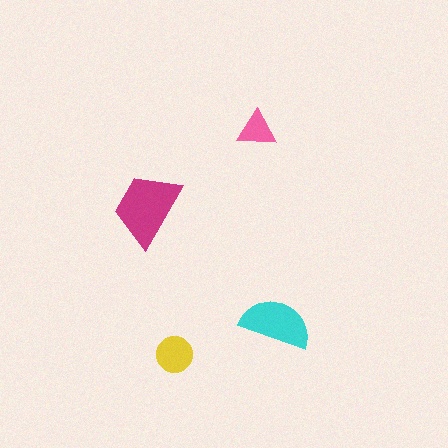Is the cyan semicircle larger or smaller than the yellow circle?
Larger.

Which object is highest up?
The pink triangle is topmost.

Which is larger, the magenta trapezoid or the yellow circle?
The magenta trapezoid.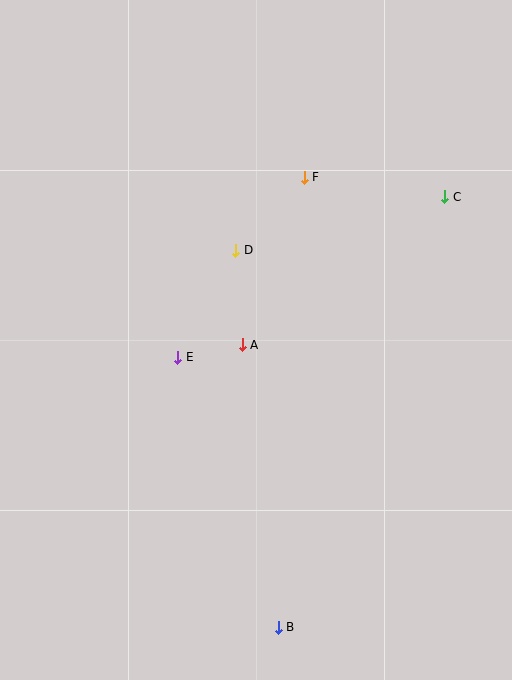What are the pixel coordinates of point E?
Point E is at (178, 357).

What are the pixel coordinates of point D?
Point D is at (236, 250).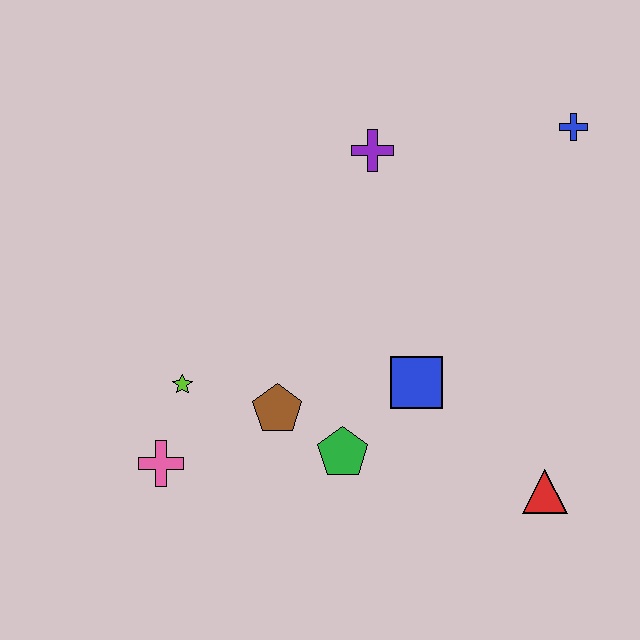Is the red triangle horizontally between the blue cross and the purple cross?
Yes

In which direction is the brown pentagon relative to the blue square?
The brown pentagon is to the left of the blue square.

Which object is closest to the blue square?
The green pentagon is closest to the blue square.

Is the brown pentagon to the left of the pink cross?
No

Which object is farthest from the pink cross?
The blue cross is farthest from the pink cross.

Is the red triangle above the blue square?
No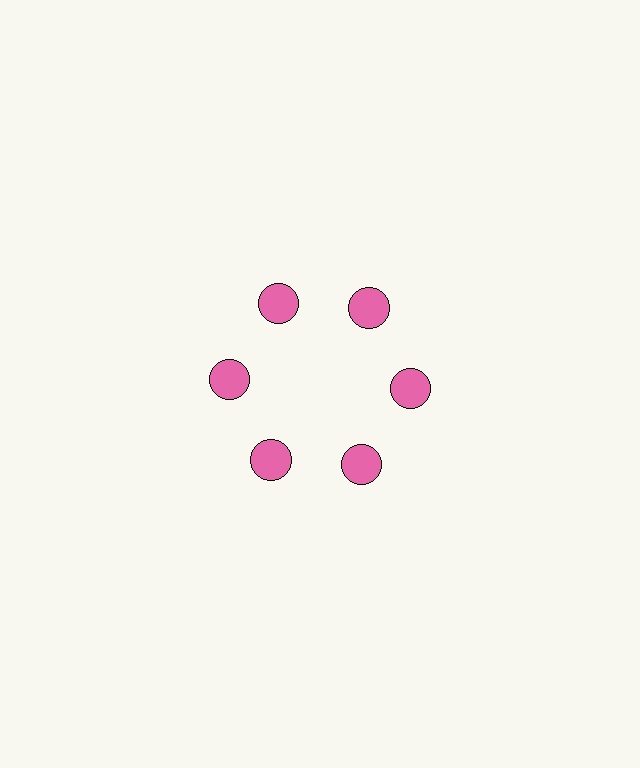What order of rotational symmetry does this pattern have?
This pattern has 6-fold rotational symmetry.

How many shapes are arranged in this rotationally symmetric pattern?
There are 6 shapes, arranged in 6 groups of 1.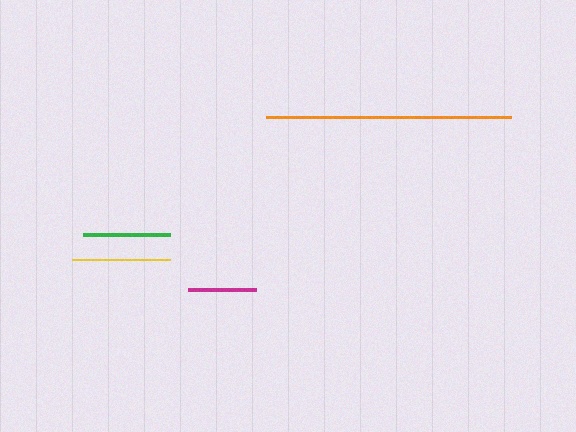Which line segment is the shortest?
The magenta line is the shortest at approximately 68 pixels.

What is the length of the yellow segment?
The yellow segment is approximately 99 pixels long.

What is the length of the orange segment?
The orange segment is approximately 245 pixels long.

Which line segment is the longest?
The orange line is the longest at approximately 245 pixels.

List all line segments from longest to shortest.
From longest to shortest: orange, yellow, green, magenta.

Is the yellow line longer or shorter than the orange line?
The orange line is longer than the yellow line.